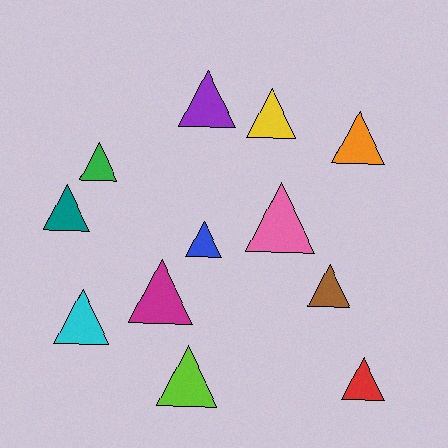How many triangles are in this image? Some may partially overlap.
There are 12 triangles.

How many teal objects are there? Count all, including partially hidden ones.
There is 1 teal object.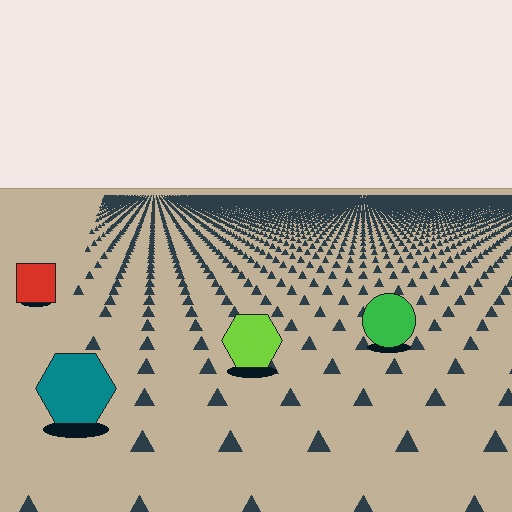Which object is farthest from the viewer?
The red square is farthest from the viewer. It appears smaller and the ground texture around it is denser.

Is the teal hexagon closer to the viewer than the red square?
Yes. The teal hexagon is closer — you can tell from the texture gradient: the ground texture is coarser near it.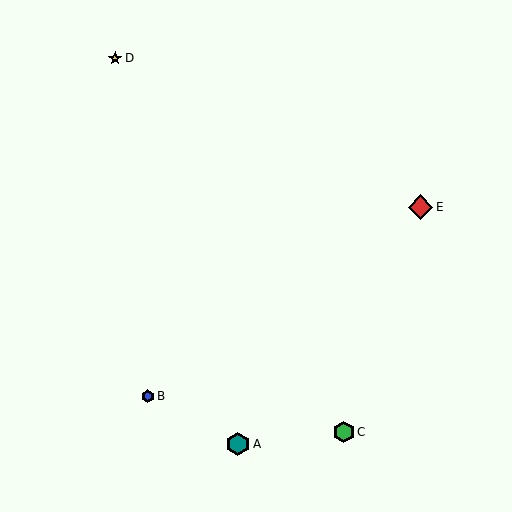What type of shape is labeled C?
Shape C is a green hexagon.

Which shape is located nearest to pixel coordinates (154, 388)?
The blue hexagon (labeled B) at (148, 396) is nearest to that location.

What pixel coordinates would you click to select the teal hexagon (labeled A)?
Click at (238, 444) to select the teal hexagon A.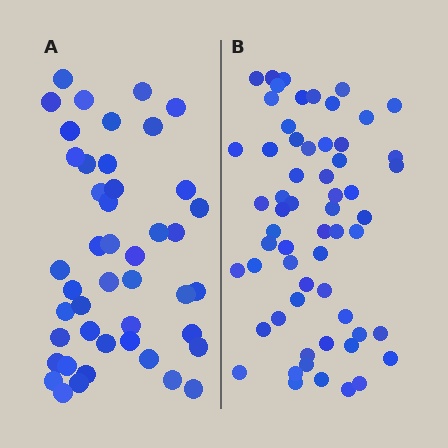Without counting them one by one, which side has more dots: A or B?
Region B (the right region) has more dots.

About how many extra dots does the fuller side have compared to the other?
Region B has approximately 15 more dots than region A.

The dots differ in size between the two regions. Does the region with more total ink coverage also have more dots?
No. Region A has more total ink coverage because its dots are larger, but region B actually contains more individual dots. Total area can be misleading — the number of items is what matters here.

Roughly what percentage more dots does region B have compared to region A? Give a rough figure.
About 35% more.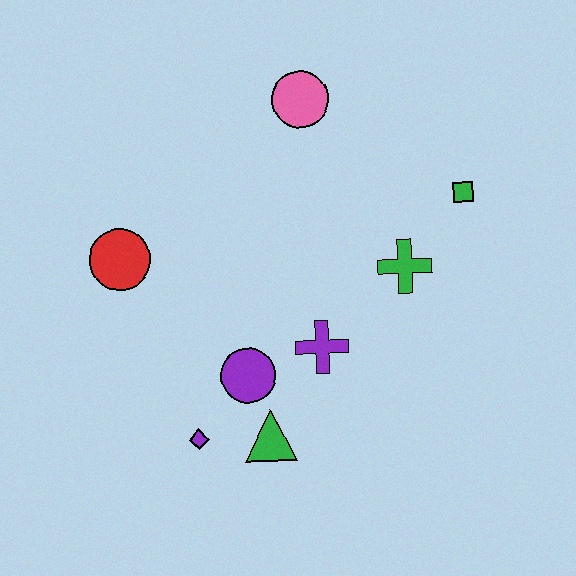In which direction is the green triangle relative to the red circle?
The green triangle is below the red circle.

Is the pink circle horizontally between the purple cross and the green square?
No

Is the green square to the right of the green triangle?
Yes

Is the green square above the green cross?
Yes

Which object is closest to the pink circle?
The green square is closest to the pink circle.